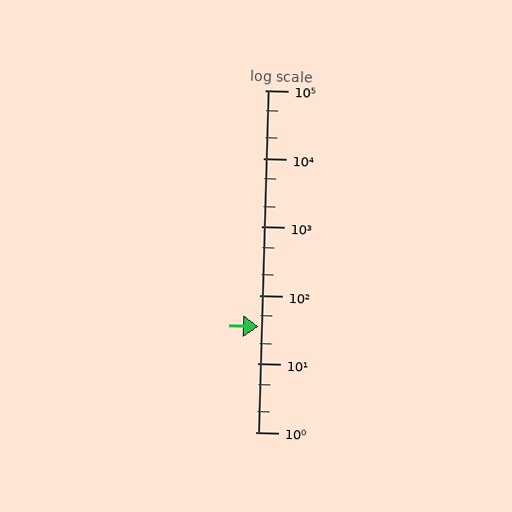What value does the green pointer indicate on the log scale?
The pointer indicates approximately 35.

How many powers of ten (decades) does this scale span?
The scale spans 5 decades, from 1 to 100000.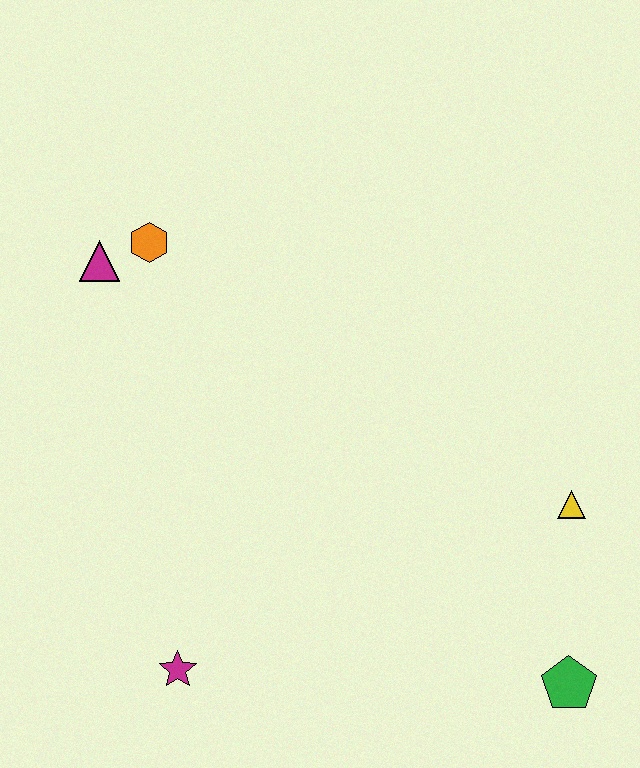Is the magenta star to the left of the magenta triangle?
No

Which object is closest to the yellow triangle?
The green pentagon is closest to the yellow triangle.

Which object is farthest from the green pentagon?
The magenta triangle is farthest from the green pentagon.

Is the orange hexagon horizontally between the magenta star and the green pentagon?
No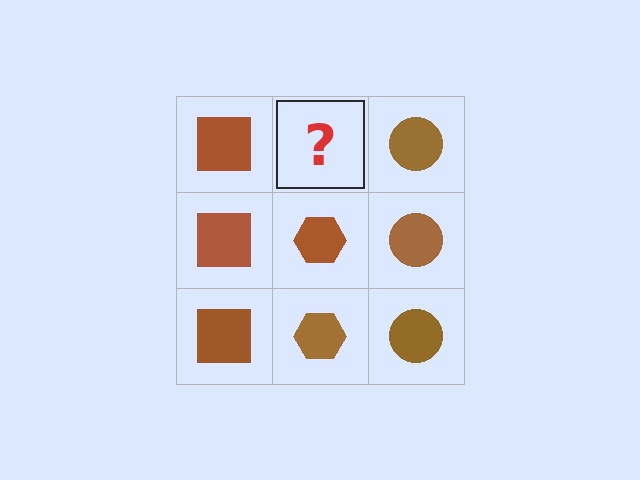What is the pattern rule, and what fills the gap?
The rule is that each column has a consistent shape. The gap should be filled with a brown hexagon.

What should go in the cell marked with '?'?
The missing cell should contain a brown hexagon.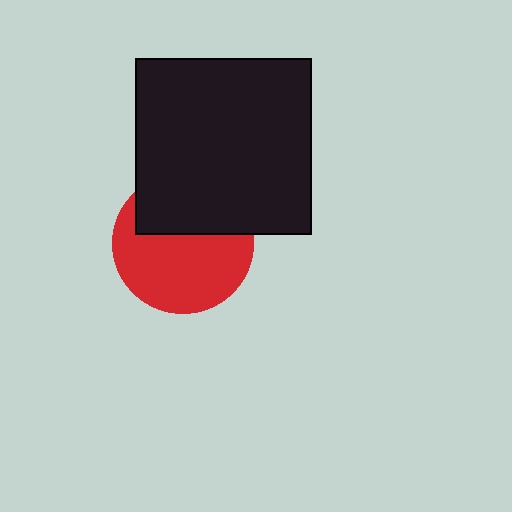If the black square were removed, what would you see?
You would see the complete red circle.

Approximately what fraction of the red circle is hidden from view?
Roughly 39% of the red circle is hidden behind the black square.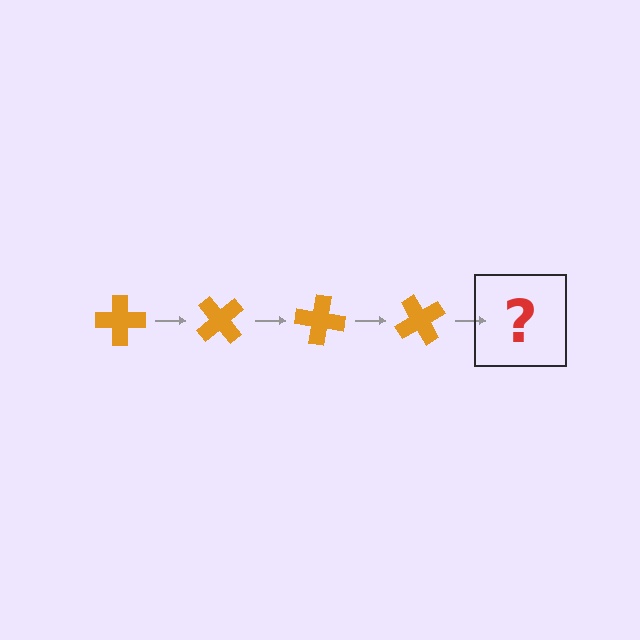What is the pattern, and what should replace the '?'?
The pattern is that the cross rotates 50 degrees each step. The '?' should be an orange cross rotated 200 degrees.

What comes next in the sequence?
The next element should be an orange cross rotated 200 degrees.